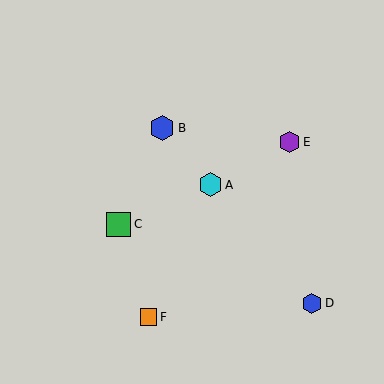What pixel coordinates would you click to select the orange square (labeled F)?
Click at (148, 317) to select the orange square F.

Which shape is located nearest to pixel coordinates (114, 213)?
The green square (labeled C) at (119, 224) is nearest to that location.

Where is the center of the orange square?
The center of the orange square is at (148, 317).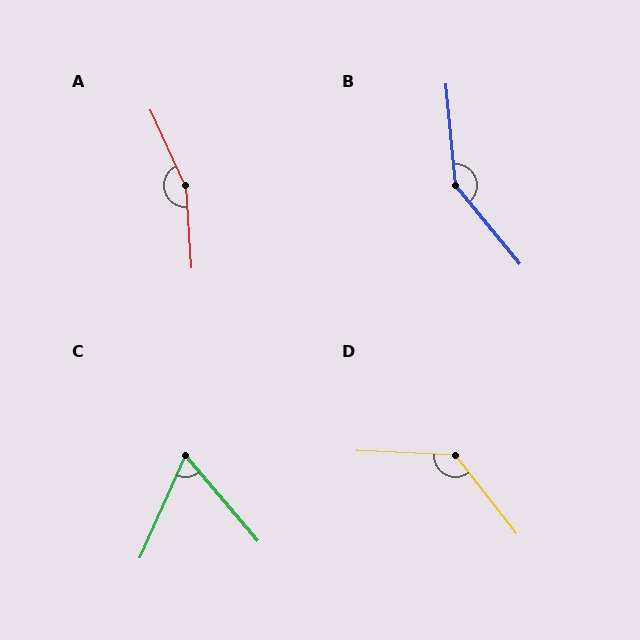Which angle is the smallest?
C, at approximately 64 degrees.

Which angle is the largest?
A, at approximately 159 degrees.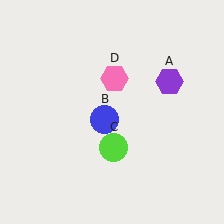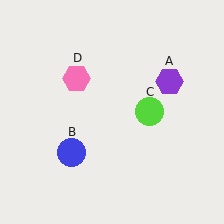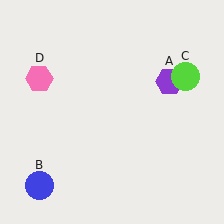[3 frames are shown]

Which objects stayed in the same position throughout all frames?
Purple hexagon (object A) remained stationary.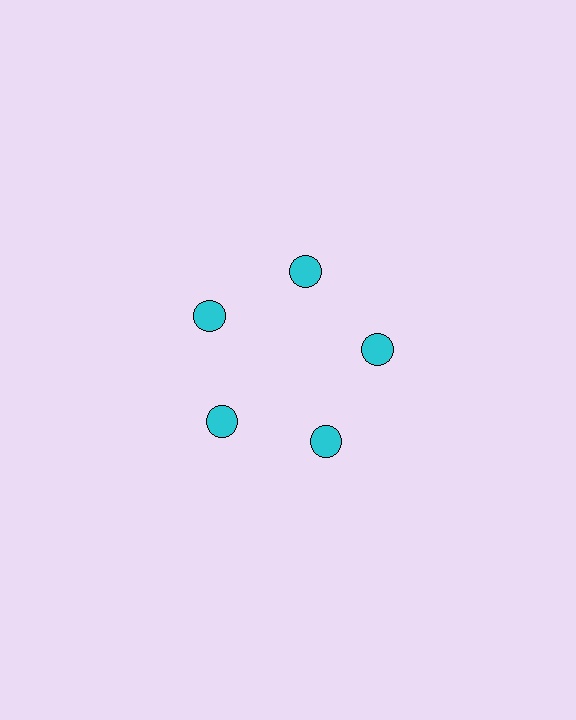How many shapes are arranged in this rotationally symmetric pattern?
There are 5 shapes, arranged in 5 groups of 1.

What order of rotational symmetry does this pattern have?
This pattern has 5-fold rotational symmetry.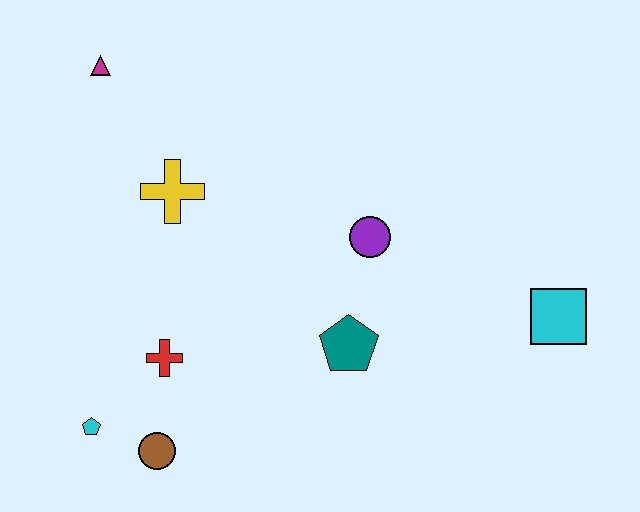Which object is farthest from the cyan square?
The magenta triangle is farthest from the cyan square.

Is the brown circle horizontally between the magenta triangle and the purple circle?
Yes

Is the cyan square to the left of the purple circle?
No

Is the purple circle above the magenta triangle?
No